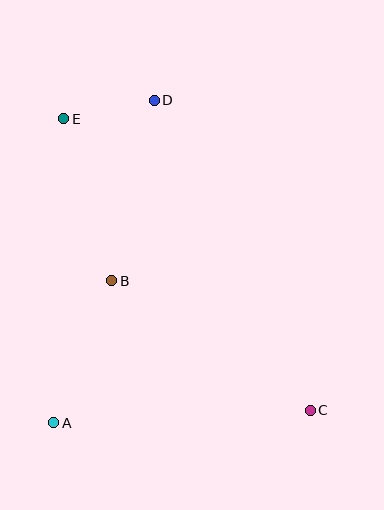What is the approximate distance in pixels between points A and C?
The distance between A and C is approximately 257 pixels.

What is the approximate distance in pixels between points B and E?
The distance between B and E is approximately 169 pixels.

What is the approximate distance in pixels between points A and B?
The distance between A and B is approximately 153 pixels.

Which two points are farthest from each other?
Points C and E are farthest from each other.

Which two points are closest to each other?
Points D and E are closest to each other.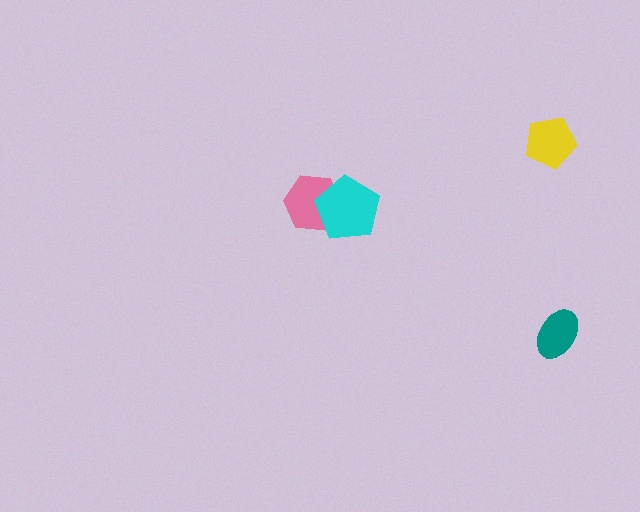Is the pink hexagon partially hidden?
Yes, it is partially covered by another shape.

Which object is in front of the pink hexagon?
The cyan pentagon is in front of the pink hexagon.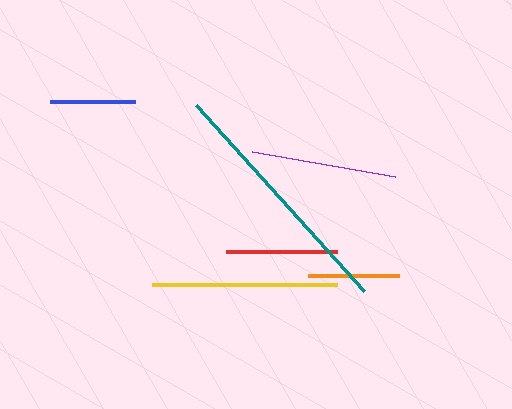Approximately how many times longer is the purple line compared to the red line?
The purple line is approximately 1.3 times the length of the red line.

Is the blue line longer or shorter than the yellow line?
The yellow line is longer than the blue line.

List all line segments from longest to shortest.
From longest to shortest: teal, yellow, purple, red, orange, blue.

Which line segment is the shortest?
The blue line is the shortest at approximately 85 pixels.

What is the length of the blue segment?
The blue segment is approximately 85 pixels long.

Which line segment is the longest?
The teal line is the longest at approximately 251 pixels.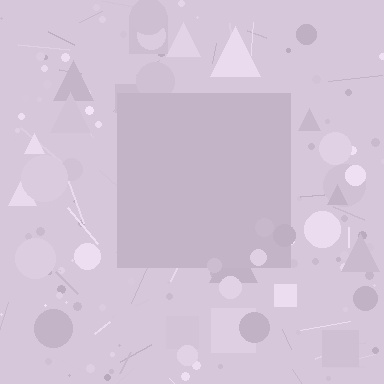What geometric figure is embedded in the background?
A square is embedded in the background.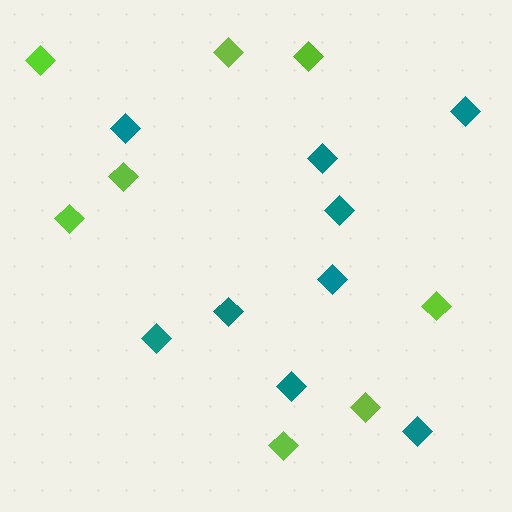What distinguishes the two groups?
There are 2 groups: one group of teal diamonds (9) and one group of lime diamonds (8).